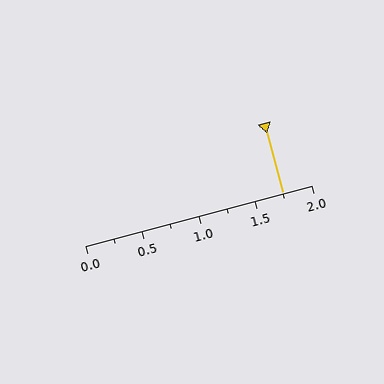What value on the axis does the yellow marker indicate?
The marker indicates approximately 1.75.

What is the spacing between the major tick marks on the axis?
The major ticks are spaced 0.5 apart.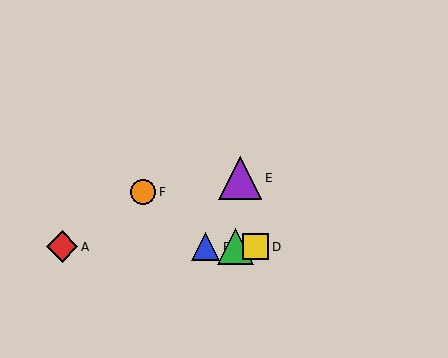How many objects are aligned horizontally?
4 objects (A, B, C, D) are aligned horizontally.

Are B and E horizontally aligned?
No, B is at y≈247 and E is at y≈178.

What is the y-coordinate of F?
Object F is at y≈192.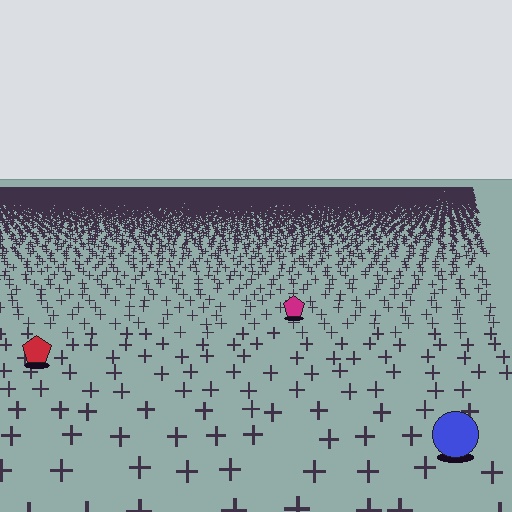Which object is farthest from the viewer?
The magenta pentagon is farthest from the viewer. It appears smaller and the ground texture around it is denser.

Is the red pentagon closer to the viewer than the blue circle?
No. The blue circle is closer — you can tell from the texture gradient: the ground texture is coarser near it.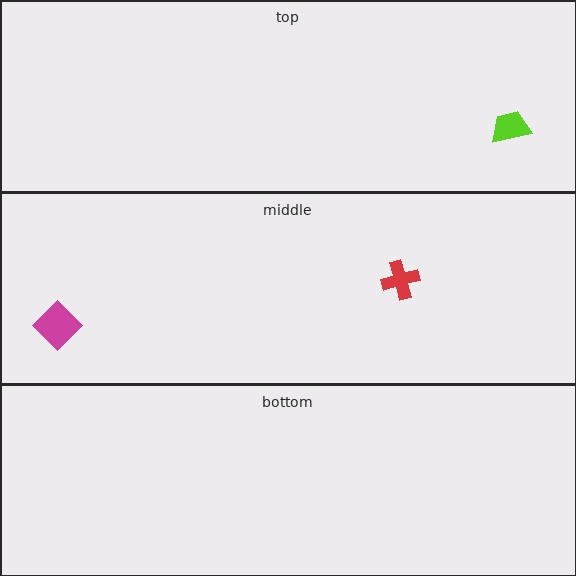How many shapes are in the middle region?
2.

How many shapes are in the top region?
1.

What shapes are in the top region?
The lime trapezoid.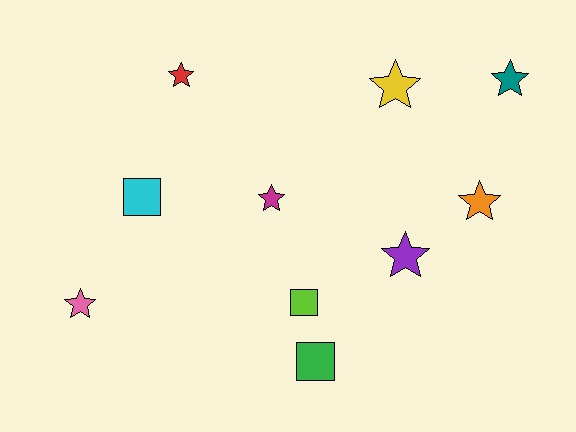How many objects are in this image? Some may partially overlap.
There are 10 objects.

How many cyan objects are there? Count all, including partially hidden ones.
There is 1 cyan object.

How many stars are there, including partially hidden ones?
There are 7 stars.